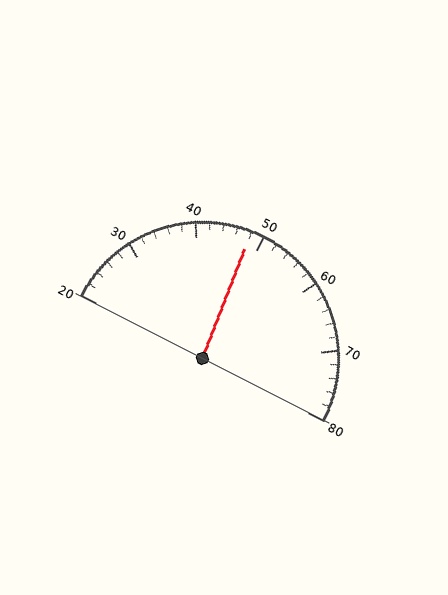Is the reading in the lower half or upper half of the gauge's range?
The reading is in the lower half of the range (20 to 80).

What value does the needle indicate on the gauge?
The needle indicates approximately 48.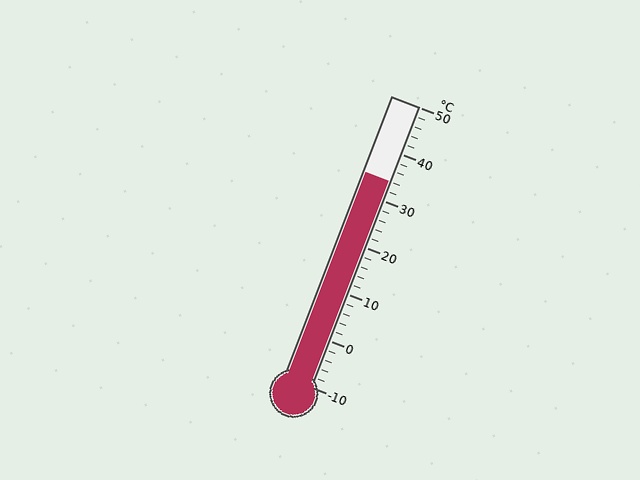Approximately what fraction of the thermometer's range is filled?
The thermometer is filled to approximately 75% of its range.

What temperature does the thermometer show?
The thermometer shows approximately 34°C.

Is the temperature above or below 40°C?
The temperature is below 40°C.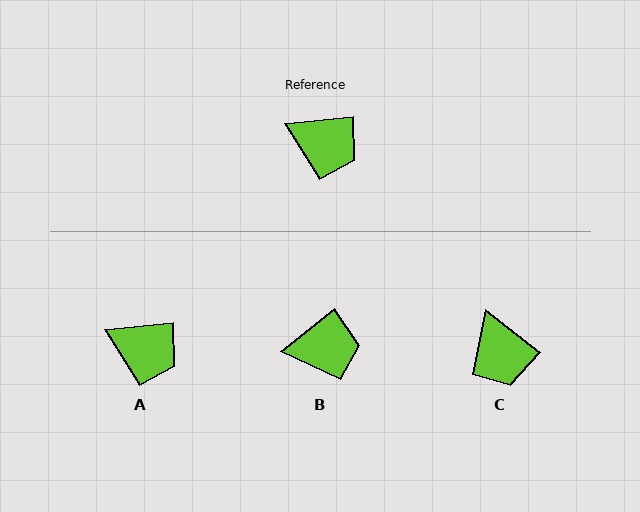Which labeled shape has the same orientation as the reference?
A.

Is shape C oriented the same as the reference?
No, it is off by about 44 degrees.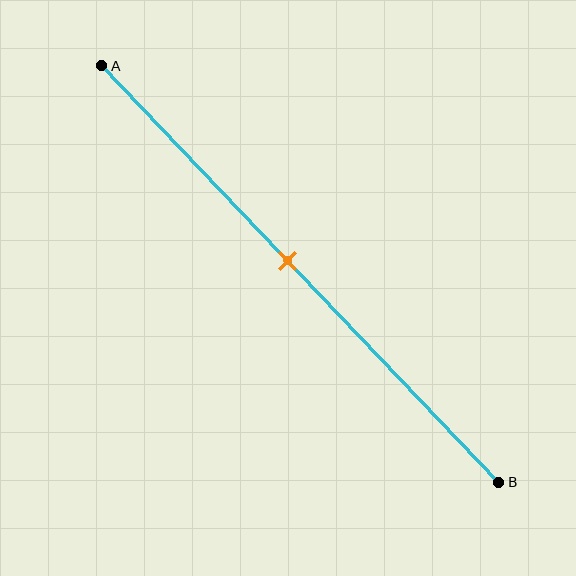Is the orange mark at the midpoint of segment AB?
No, the mark is at about 45% from A, not at the 50% midpoint.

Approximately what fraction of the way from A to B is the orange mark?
The orange mark is approximately 45% of the way from A to B.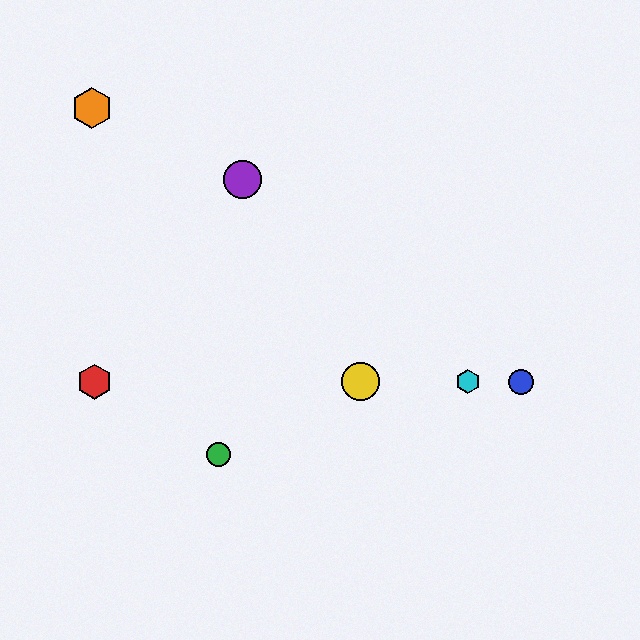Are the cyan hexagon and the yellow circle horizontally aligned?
Yes, both are at y≈382.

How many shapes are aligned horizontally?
4 shapes (the red hexagon, the blue circle, the yellow circle, the cyan hexagon) are aligned horizontally.